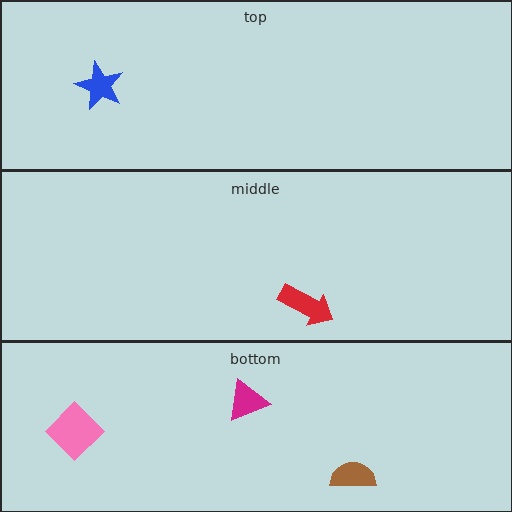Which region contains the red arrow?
The middle region.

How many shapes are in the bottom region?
3.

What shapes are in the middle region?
The red arrow.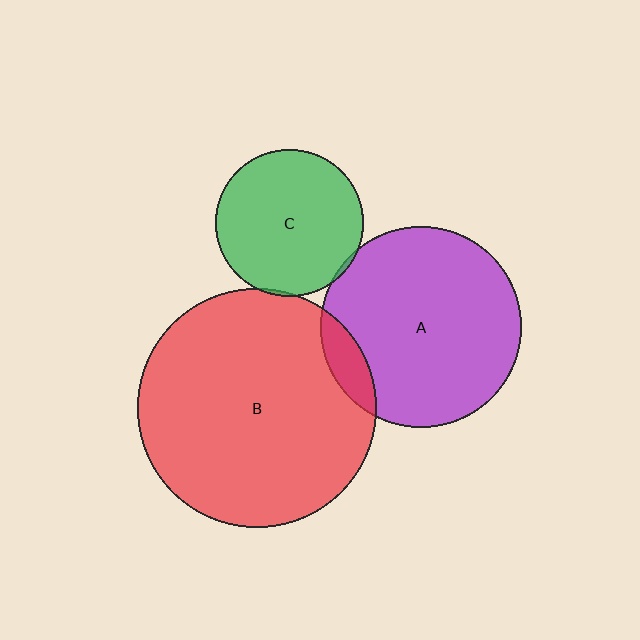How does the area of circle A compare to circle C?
Approximately 1.9 times.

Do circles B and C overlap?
Yes.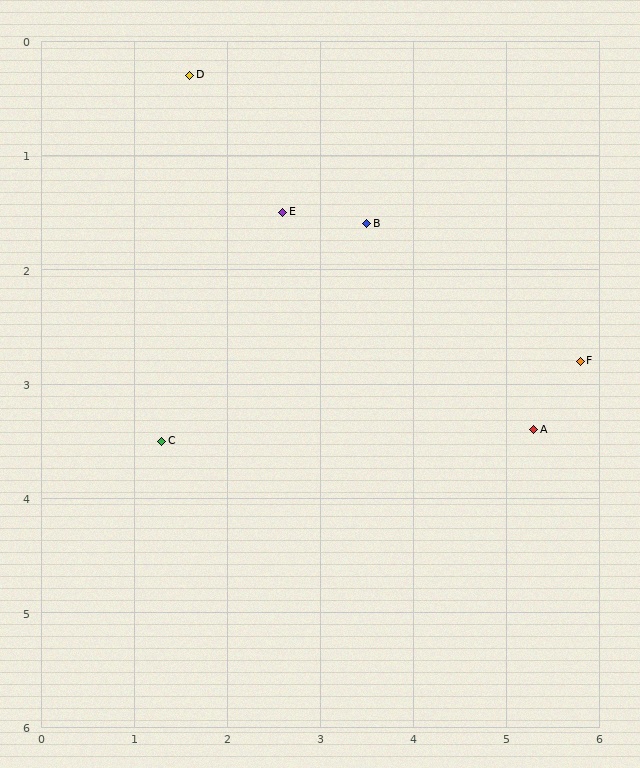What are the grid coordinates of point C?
Point C is at approximately (1.3, 3.5).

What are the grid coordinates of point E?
Point E is at approximately (2.6, 1.5).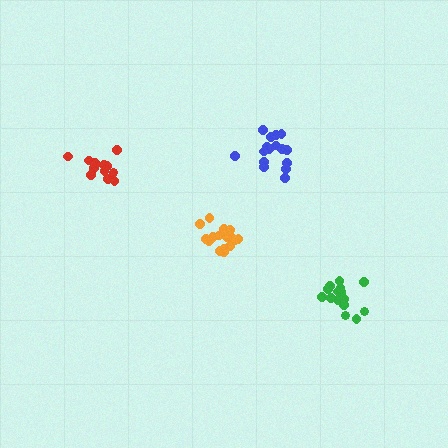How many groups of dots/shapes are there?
There are 4 groups.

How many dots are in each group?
Group 1: 16 dots, Group 2: 16 dots, Group 3: 12 dots, Group 4: 15 dots (59 total).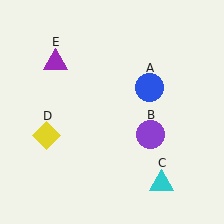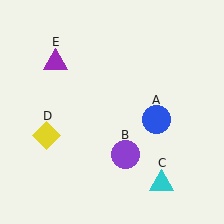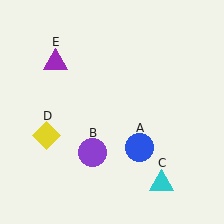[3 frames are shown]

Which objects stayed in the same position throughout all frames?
Cyan triangle (object C) and yellow diamond (object D) and purple triangle (object E) remained stationary.